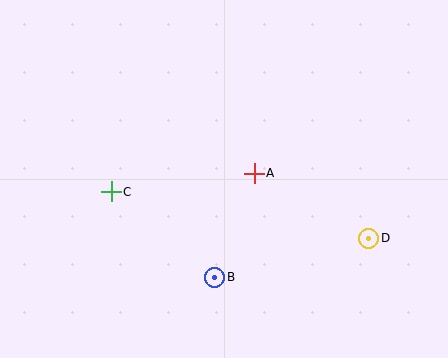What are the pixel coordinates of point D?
Point D is at (369, 238).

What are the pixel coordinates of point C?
Point C is at (111, 192).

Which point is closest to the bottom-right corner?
Point D is closest to the bottom-right corner.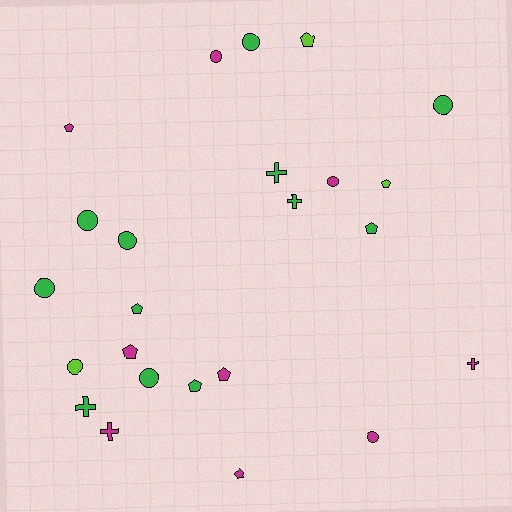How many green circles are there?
There are 6 green circles.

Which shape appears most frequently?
Circle, with 10 objects.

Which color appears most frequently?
Green, with 12 objects.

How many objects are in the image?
There are 24 objects.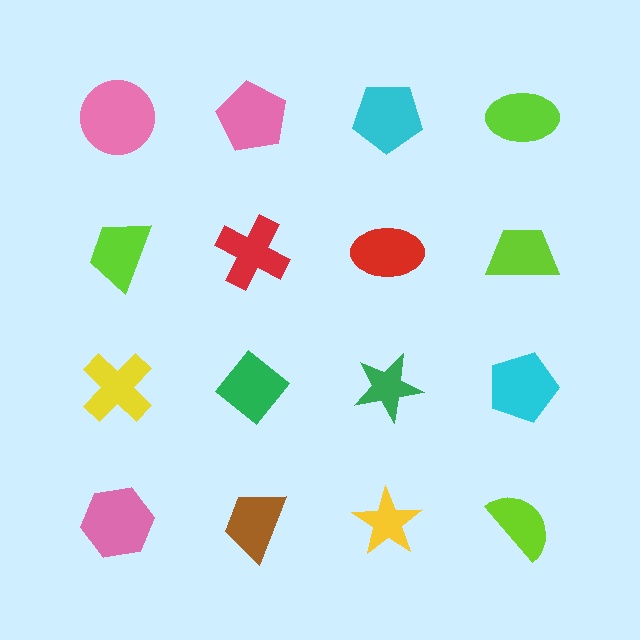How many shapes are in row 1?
4 shapes.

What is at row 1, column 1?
A pink circle.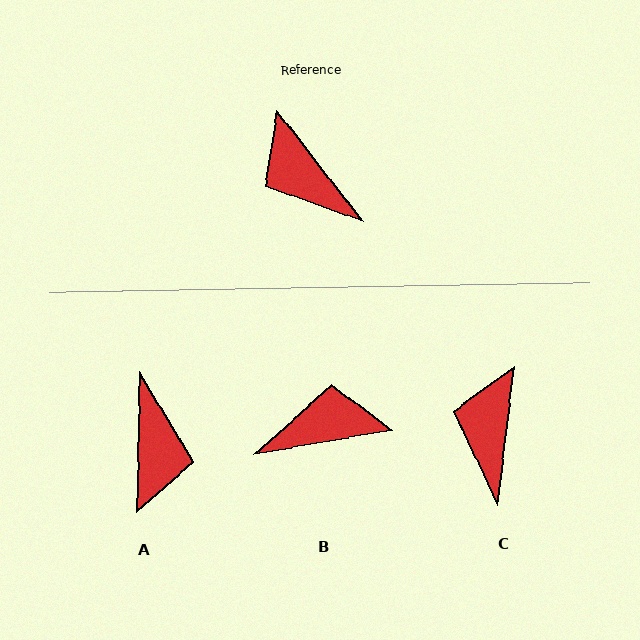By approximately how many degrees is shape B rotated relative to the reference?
Approximately 118 degrees clockwise.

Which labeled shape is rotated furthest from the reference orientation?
A, about 141 degrees away.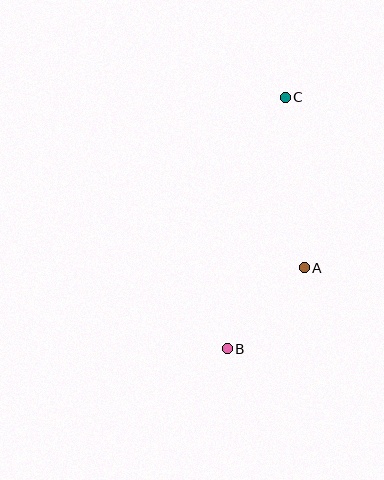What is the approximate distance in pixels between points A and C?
The distance between A and C is approximately 171 pixels.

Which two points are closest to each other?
Points A and B are closest to each other.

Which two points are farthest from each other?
Points B and C are farthest from each other.